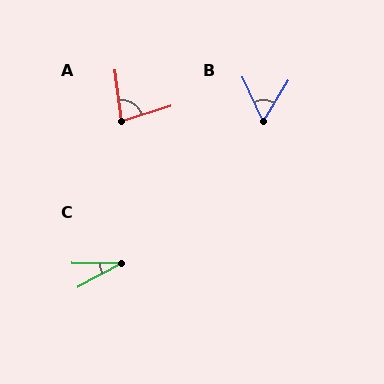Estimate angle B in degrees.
Approximately 57 degrees.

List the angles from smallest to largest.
C (28°), B (57°), A (80°).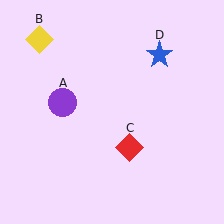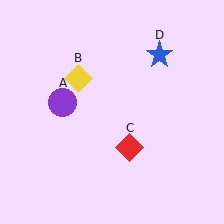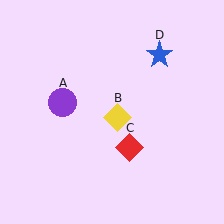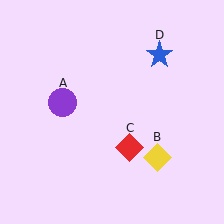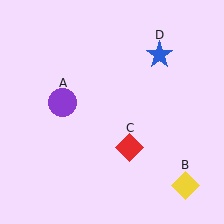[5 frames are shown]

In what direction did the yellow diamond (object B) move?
The yellow diamond (object B) moved down and to the right.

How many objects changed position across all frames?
1 object changed position: yellow diamond (object B).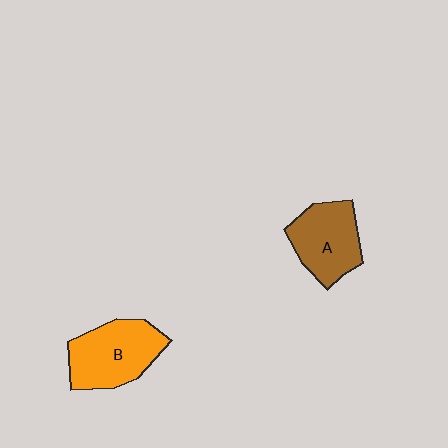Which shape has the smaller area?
Shape A (brown).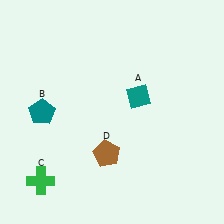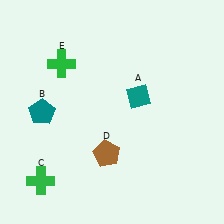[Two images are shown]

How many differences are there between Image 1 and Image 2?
There is 1 difference between the two images.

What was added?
A green cross (E) was added in Image 2.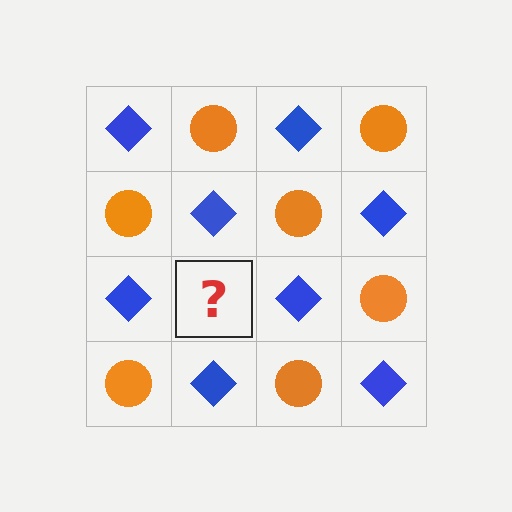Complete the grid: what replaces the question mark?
The question mark should be replaced with an orange circle.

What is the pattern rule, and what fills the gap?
The rule is that it alternates blue diamond and orange circle in a checkerboard pattern. The gap should be filled with an orange circle.